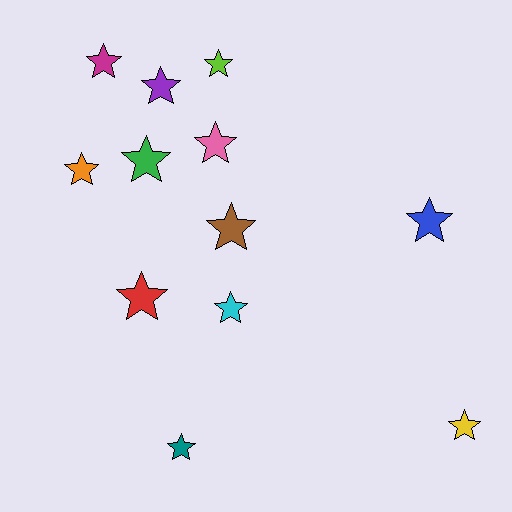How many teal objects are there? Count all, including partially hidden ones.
There is 1 teal object.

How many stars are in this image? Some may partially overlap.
There are 12 stars.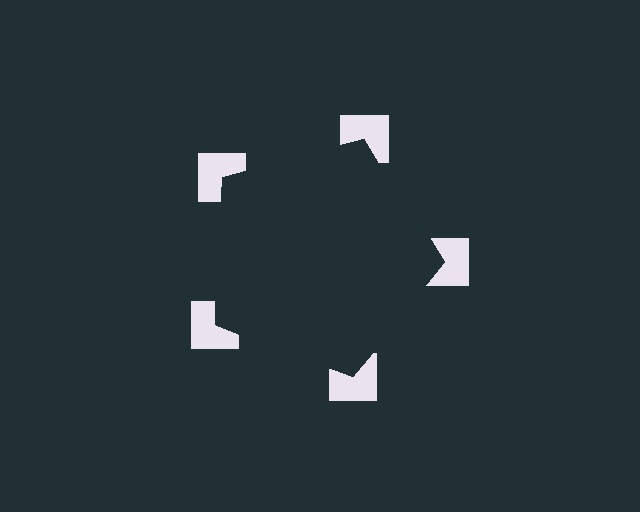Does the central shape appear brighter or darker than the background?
It typically appears slightly darker than the background, even though no actual brightness change is drawn.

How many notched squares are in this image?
There are 5 — one at each vertex of the illusory pentagon.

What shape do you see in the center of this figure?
An illusory pentagon — its edges are inferred from the aligned wedge cuts in the notched squares, not physically drawn.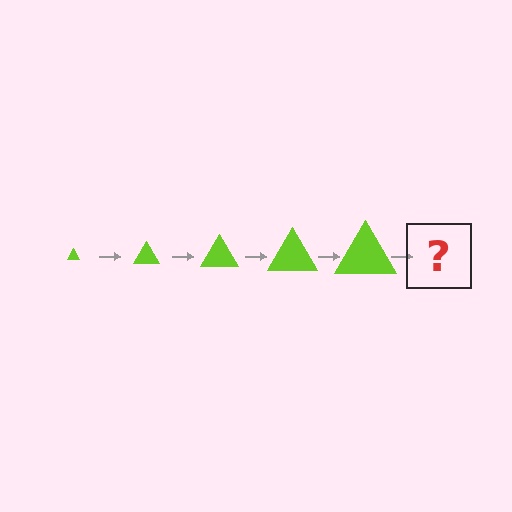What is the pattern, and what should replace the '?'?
The pattern is that the triangle gets progressively larger each step. The '?' should be a lime triangle, larger than the previous one.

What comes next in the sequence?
The next element should be a lime triangle, larger than the previous one.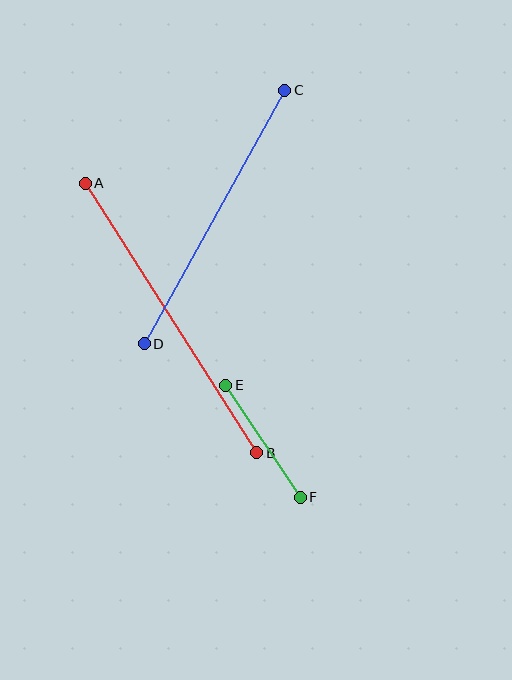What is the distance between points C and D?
The distance is approximately 290 pixels.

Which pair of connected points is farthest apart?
Points A and B are farthest apart.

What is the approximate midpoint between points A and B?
The midpoint is at approximately (171, 318) pixels.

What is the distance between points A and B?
The distance is approximately 320 pixels.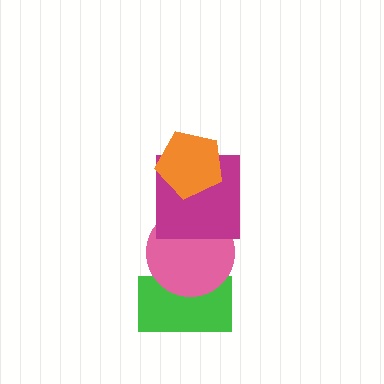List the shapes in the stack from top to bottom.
From top to bottom: the orange pentagon, the magenta square, the pink circle, the green rectangle.